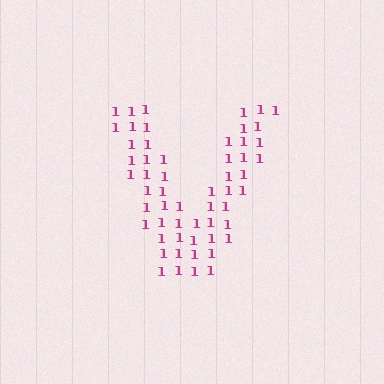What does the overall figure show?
The overall figure shows the letter V.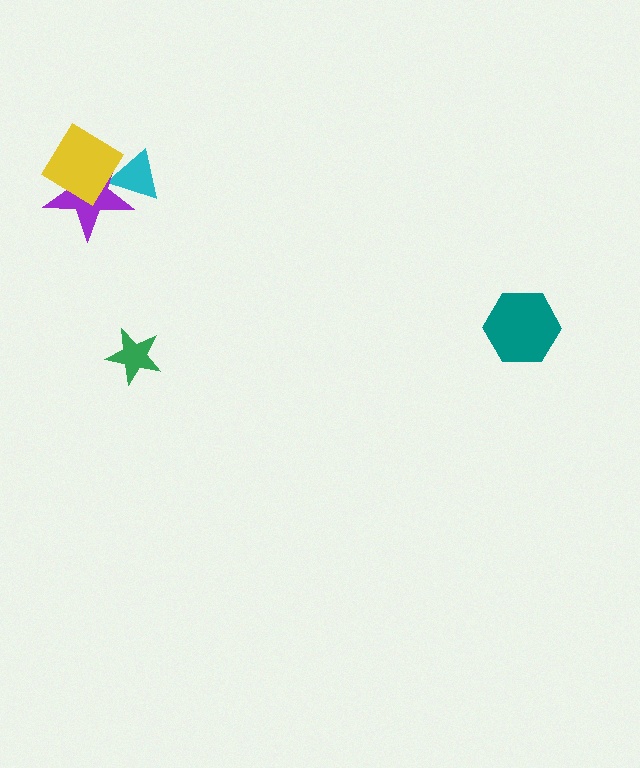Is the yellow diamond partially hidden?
No, no other shape covers it.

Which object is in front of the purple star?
The yellow diamond is in front of the purple star.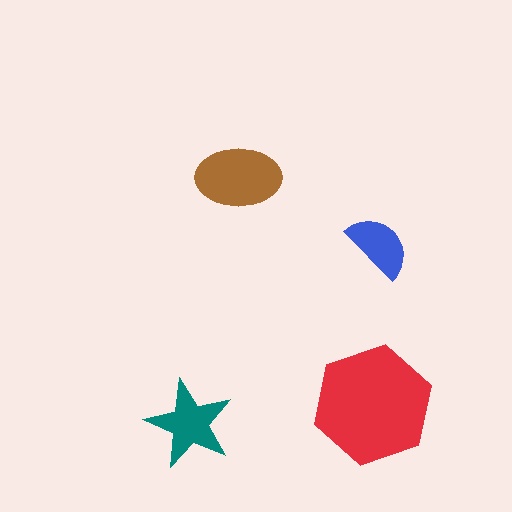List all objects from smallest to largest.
The blue semicircle, the teal star, the brown ellipse, the red hexagon.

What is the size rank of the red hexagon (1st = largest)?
1st.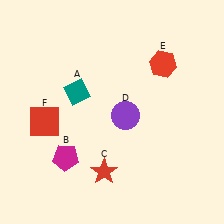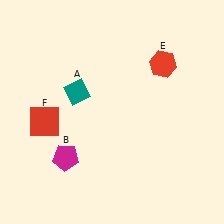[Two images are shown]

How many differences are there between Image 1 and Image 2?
There are 2 differences between the two images.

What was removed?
The purple circle (D), the red star (C) were removed in Image 2.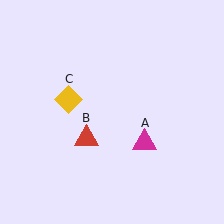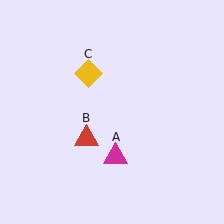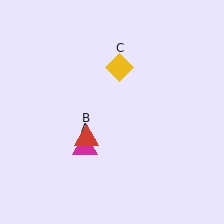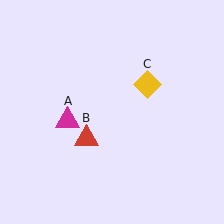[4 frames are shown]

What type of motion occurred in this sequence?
The magenta triangle (object A), yellow diamond (object C) rotated clockwise around the center of the scene.